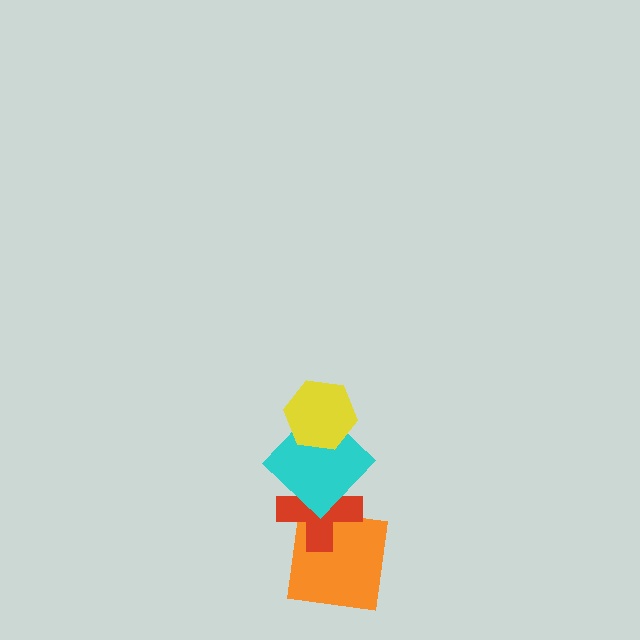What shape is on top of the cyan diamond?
The yellow hexagon is on top of the cyan diamond.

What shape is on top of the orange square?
The red cross is on top of the orange square.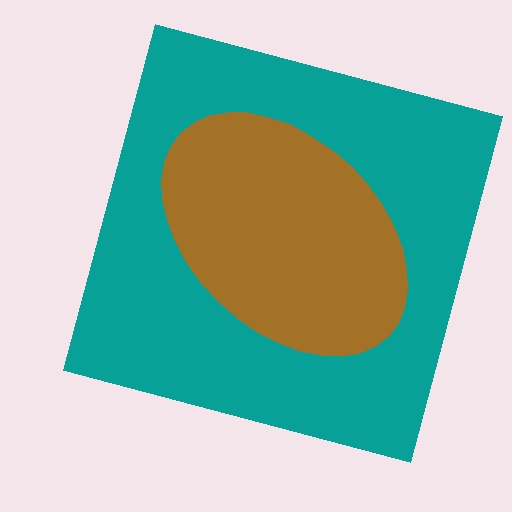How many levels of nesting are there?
2.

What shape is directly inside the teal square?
The brown ellipse.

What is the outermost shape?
The teal square.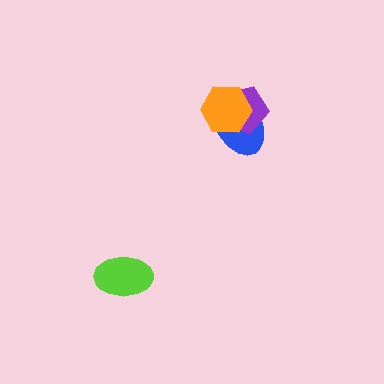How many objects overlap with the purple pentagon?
2 objects overlap with the purple pentagon.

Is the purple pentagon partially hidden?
Yes, it is partially covered by another shape.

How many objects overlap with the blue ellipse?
2 objects overlap with the blue ellipse.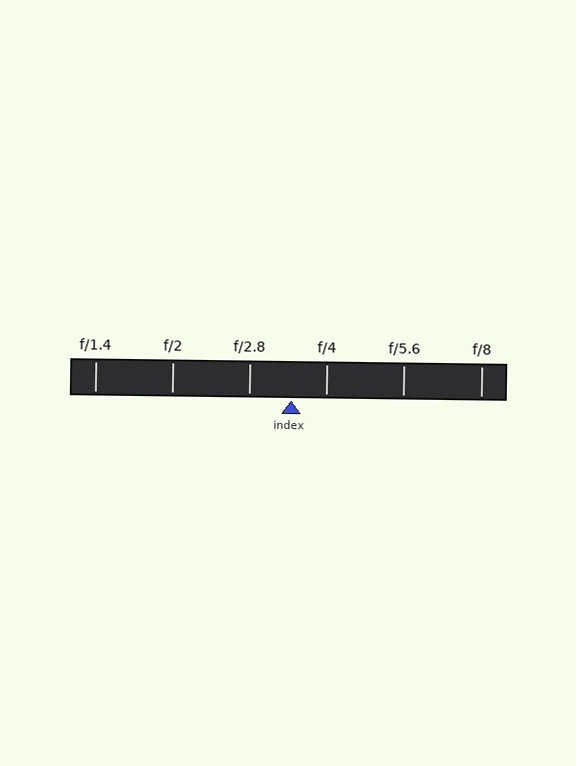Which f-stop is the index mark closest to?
The index mark is closest to f/4.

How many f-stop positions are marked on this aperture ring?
There are 6 f-stop positions marked.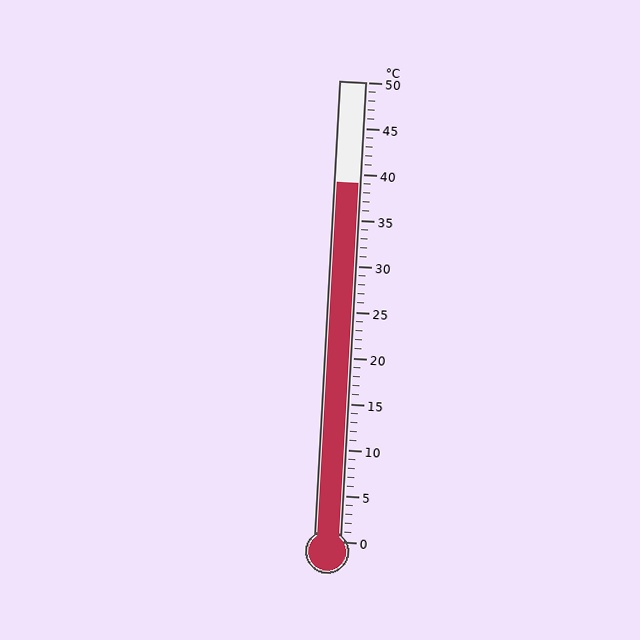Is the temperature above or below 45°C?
The temperature is below 45°C.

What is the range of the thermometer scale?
The thermometer scale ranges from 0°C to 50°C.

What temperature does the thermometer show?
The thermometer shows approximately 39°C.